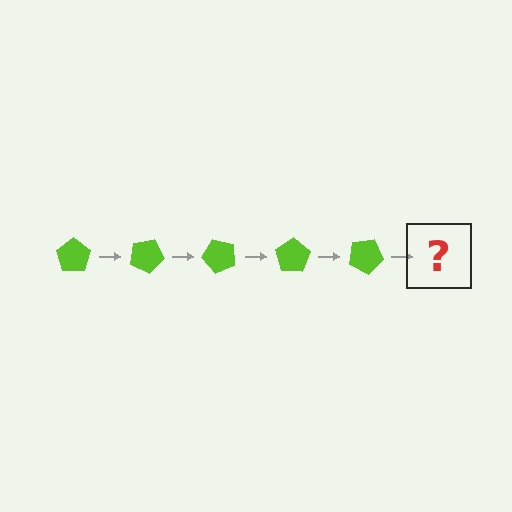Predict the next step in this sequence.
The next step is a lime pentagon rotated 125 degrees.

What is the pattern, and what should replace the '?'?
The pattern is that the pentagon rotates 25 degrees each step. The '?' should be a lime pentagon rotated 125 degrees.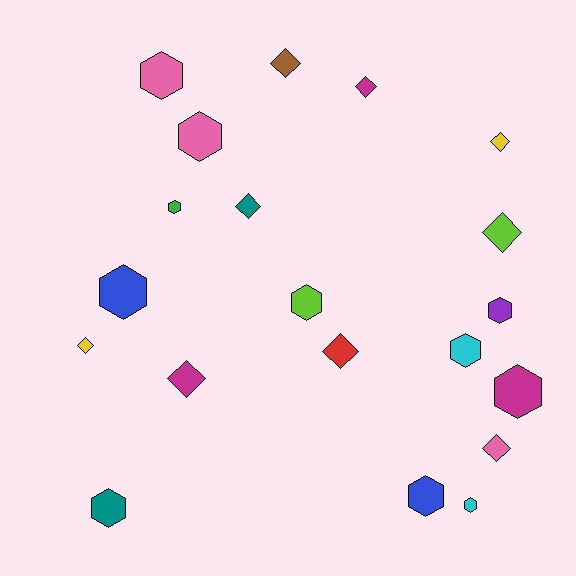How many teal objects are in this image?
There are 2 teal objects.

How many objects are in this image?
There are 20 objects.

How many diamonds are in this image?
There are 9 diamonds.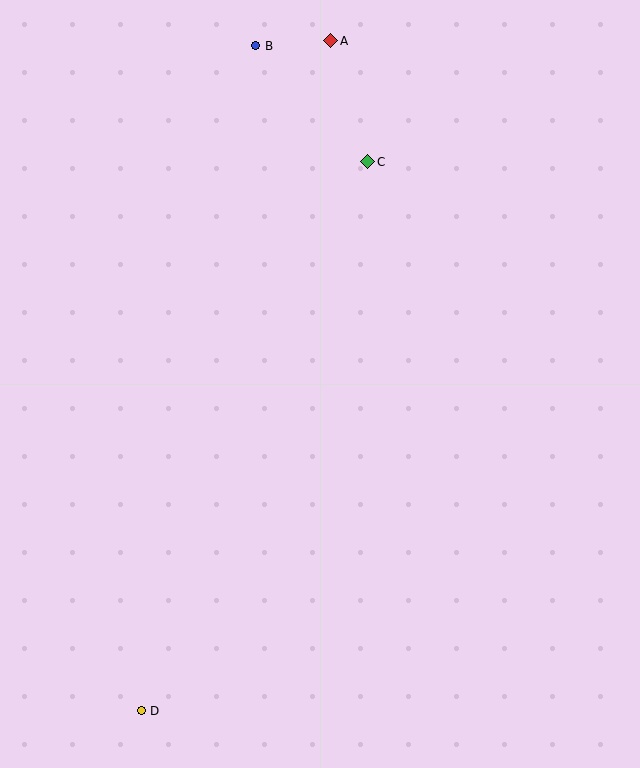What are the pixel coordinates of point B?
Point B is at (256, 46).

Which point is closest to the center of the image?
Point C at (368, 162) is closest to the center.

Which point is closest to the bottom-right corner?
Point D is closest to the bottom-right corner.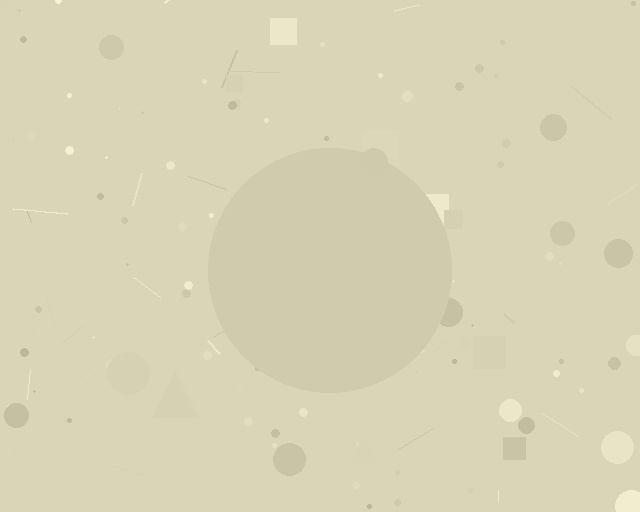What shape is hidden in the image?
A circle is hidden in the image.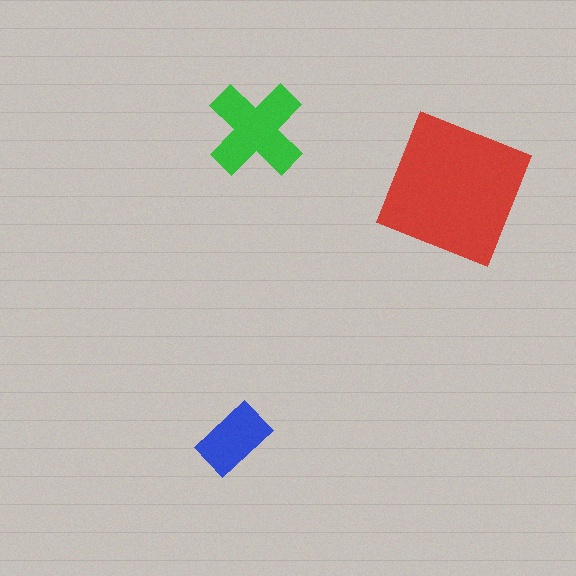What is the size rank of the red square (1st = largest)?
1st.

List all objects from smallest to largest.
The blue rectangle, the green cross, the red square.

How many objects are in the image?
There are 3 objects in the image.